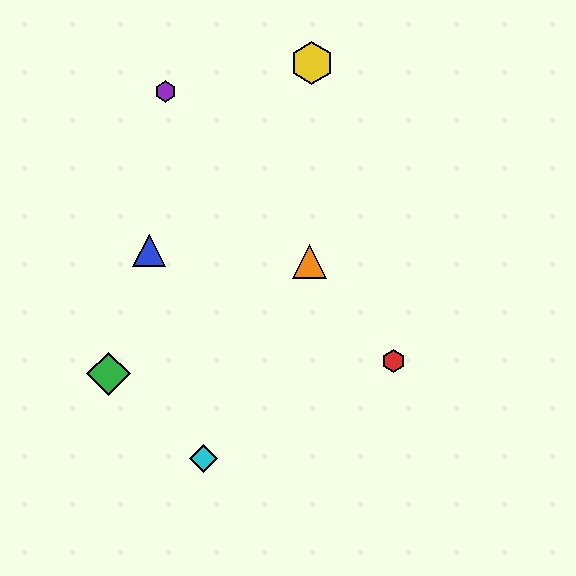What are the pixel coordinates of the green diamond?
The green diamond is at (109, 374).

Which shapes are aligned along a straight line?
The red hexagon, the purple hexagon, the orange triangle are aligned along a straight line.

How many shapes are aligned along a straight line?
3 shapes (the red hexagon, the purple hexagon, the orange triangle) are aligned along a straight line.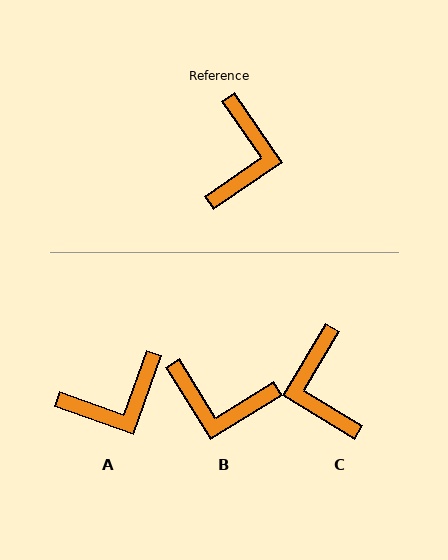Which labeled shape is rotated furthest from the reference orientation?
C, about 155 degrees away.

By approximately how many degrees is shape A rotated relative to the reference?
Approximately 54 degrees clockwise.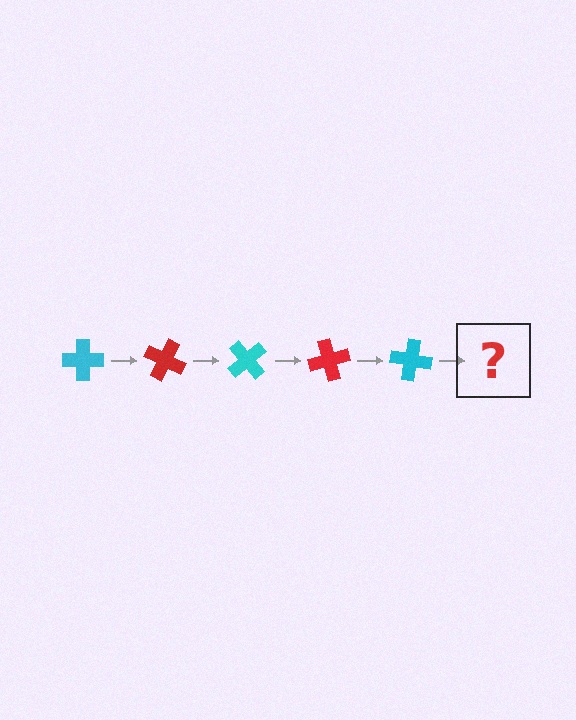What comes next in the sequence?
The next element should be a red cross, rotated 125 degrees from the start.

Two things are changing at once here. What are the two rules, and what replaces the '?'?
The two rules are that it rotates 25 degrees each step and the color cycles through cyan and red. The '?' should be a red cross, rotated 125 degrees from the start.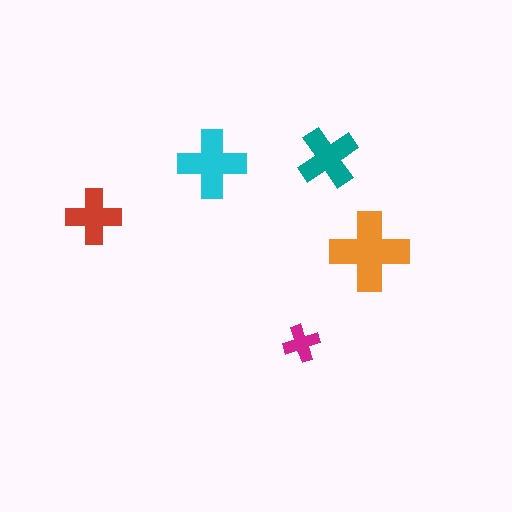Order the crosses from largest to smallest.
the orange one, the cyan one, the teal one, the red one, the magenta one.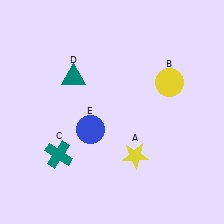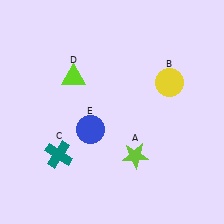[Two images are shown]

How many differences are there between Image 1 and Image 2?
There are 2 differences between the two images.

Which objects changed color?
A changed from yellow to lime. D changed from teal to lime.